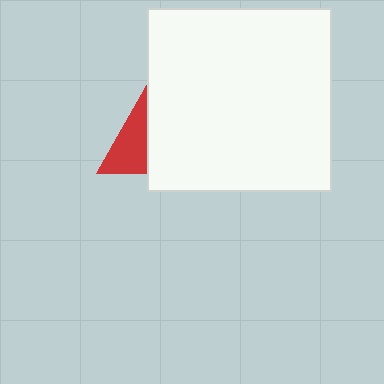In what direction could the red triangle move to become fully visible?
The red triangle could move left. That would shift it out from behind the white square entirely.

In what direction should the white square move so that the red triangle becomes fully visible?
The white square should move right. That is the shortest direction to clear the overlap and leave the red triangle fully visible.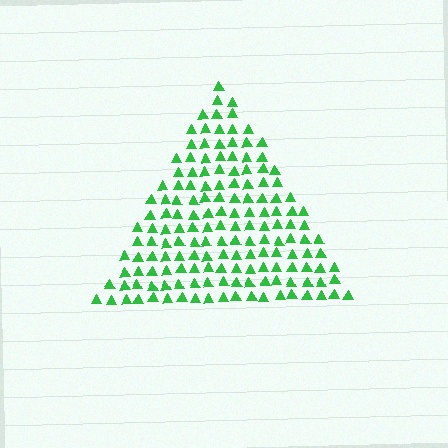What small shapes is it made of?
It is made of small triangles.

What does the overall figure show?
The overall figure shows a triangle.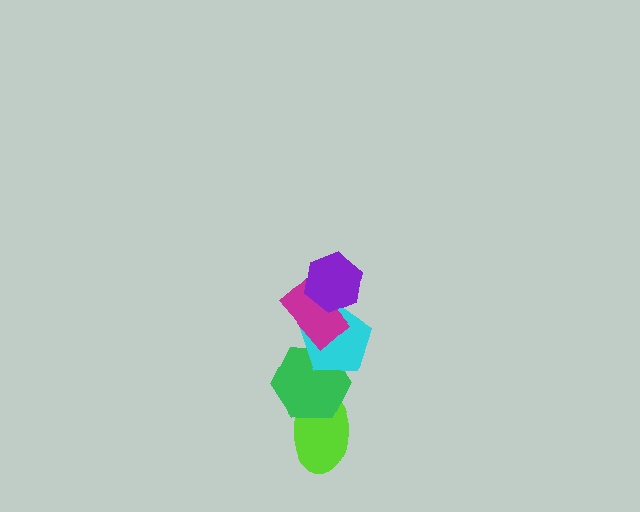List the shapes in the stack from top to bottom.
From top to bottom: the purple hexagon, the magenta rectangle, the cyan pentagon, the green hexagon, the lime ellipse.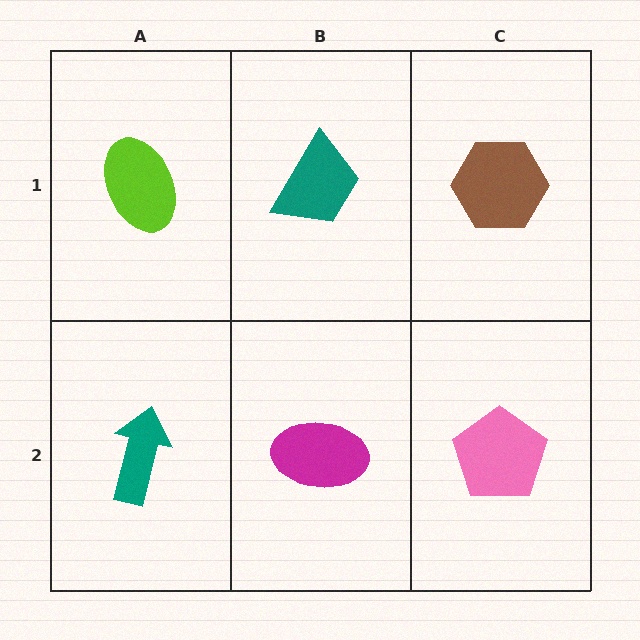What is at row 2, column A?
A teal arrow.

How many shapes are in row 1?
3 shapes.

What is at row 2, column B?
A magenta ellipse.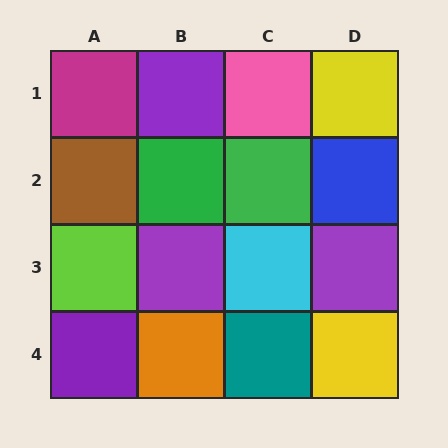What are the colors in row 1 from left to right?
Magenta, purple, pink, yellow.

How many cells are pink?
1 cell is pink.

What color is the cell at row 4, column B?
Orange.